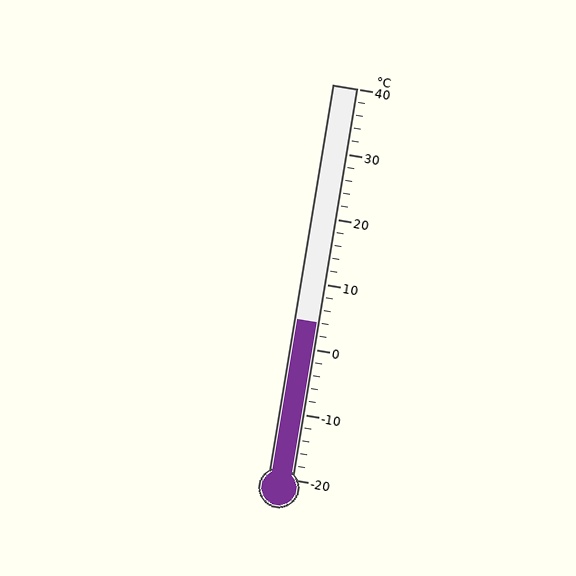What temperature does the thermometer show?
The thermometer shows approximately 4°C.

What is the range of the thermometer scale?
The thermometer scale ranges from -20°C to 40°C.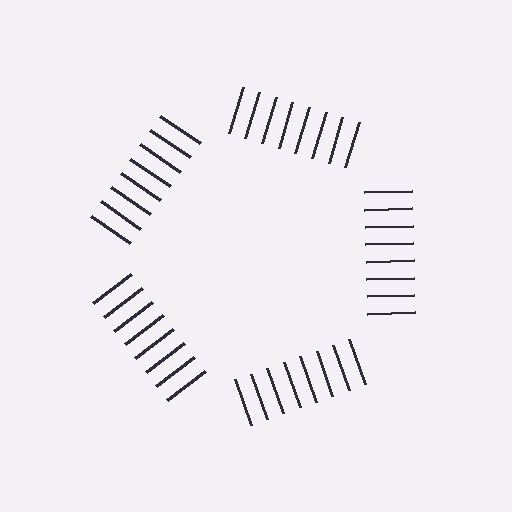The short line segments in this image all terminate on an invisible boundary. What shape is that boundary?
An illusory pentagon — the line segments terminate on its edges but no continuous stroke is drawn.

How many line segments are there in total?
40 — 8 along each of the 5 edges.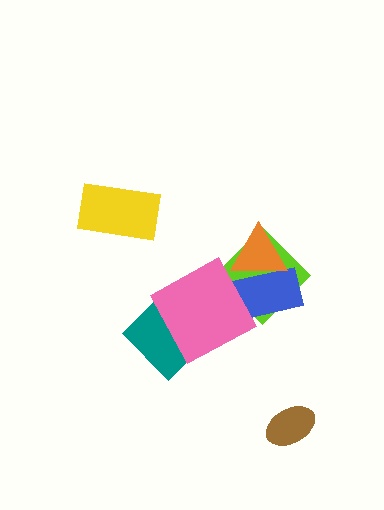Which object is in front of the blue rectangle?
The orange triangle is in front of the blue rectangle.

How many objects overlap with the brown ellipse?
0 objects overlap with the brown ellipse.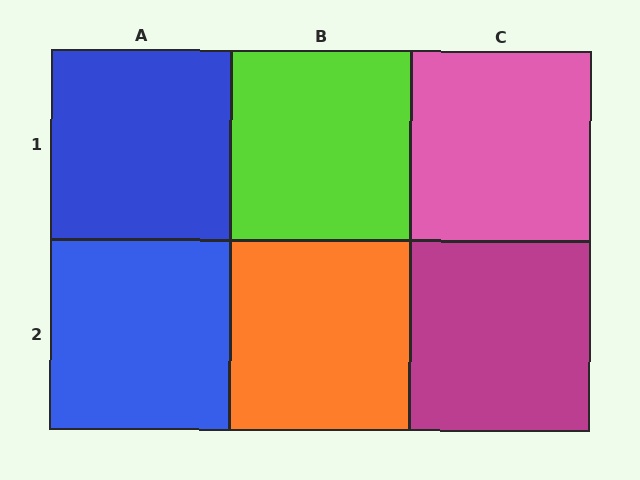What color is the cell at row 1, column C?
Pink.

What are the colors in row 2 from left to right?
Blue, orange, magenta.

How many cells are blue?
2 cells are blue.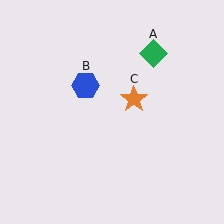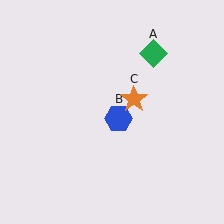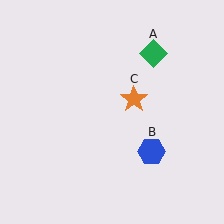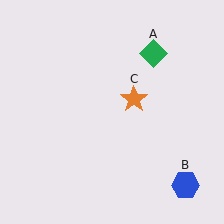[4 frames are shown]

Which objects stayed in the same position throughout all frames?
Green diamond (object A) and orange star (object C) remained stationary.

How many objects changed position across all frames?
1 object changed position: blue hexagon (object B).